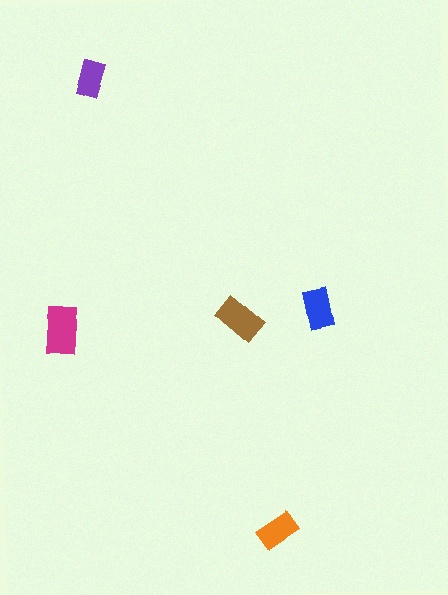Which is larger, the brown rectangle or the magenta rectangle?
The magenta one.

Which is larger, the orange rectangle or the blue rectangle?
The blue one.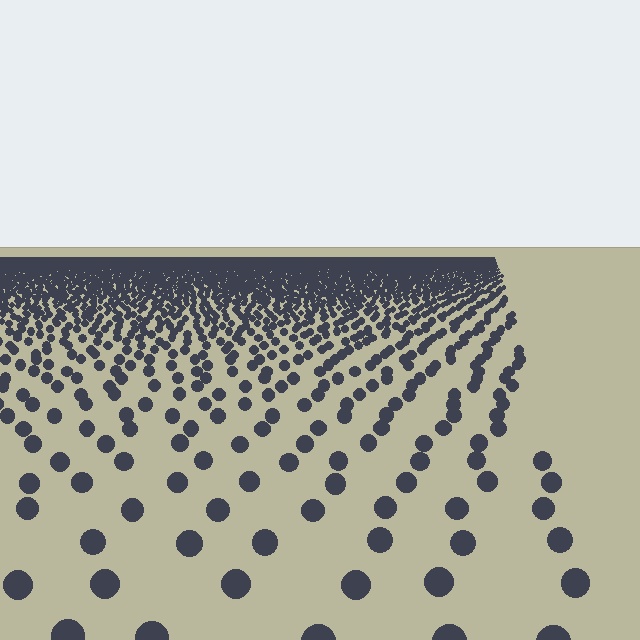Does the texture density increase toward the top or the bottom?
Density increases toward the top.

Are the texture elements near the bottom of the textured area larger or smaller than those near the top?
Larger. Near the bottom, elements are closer to the viewer and appear at a bigger on-screen size.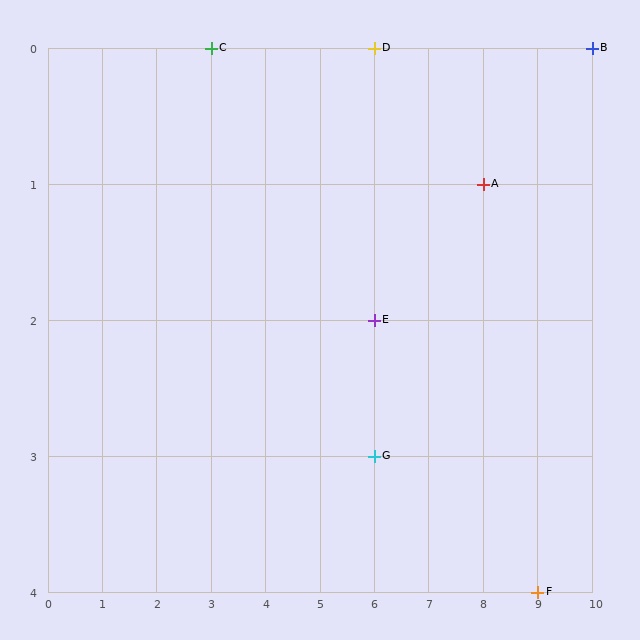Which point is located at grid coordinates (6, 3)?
Point G is at (6, 3).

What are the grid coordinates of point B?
Point B is at grid coordinates (10, 0).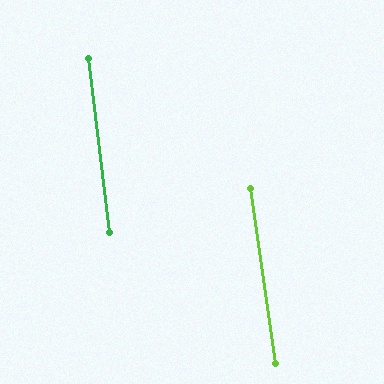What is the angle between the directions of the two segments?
Approximately 1 degree.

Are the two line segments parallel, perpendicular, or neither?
Parallel — their directions differ by only 1.0°.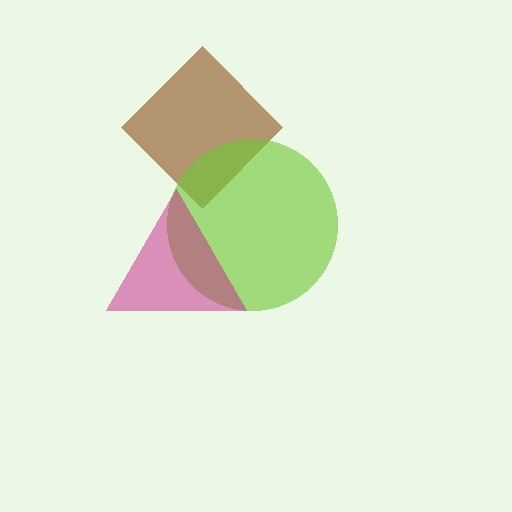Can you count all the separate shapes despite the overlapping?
Yes, there are 3 separate shapes.